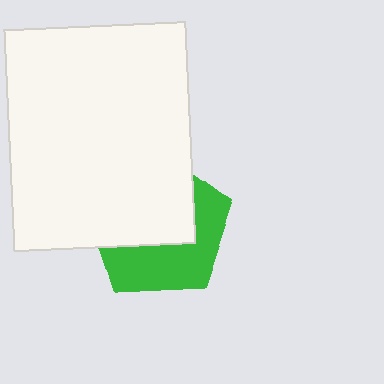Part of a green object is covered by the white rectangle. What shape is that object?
It is a pentagon.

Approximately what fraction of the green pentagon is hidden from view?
Roughly 54% of the green pentagon is hidden behind the white rectangle.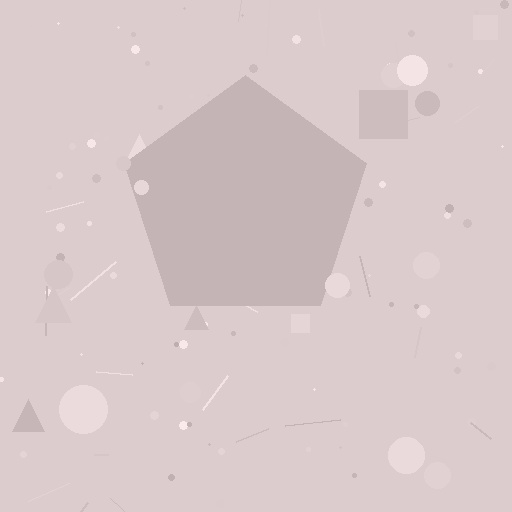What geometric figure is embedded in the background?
A pentagon is embedded in the background.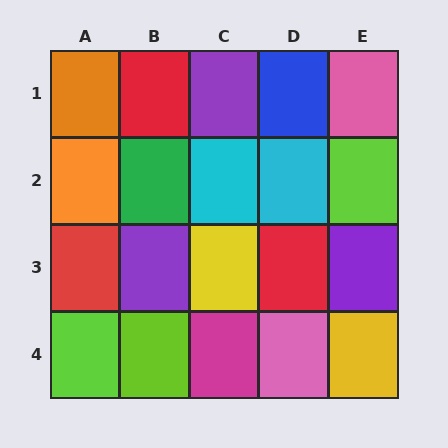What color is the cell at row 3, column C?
Yellow.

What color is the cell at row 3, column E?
Purple.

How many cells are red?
3 cells are red.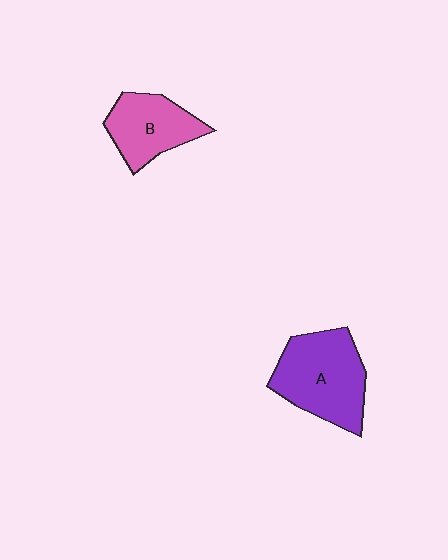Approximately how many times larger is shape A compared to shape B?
Approximately 1.4 times.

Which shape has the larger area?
Shape A (purple).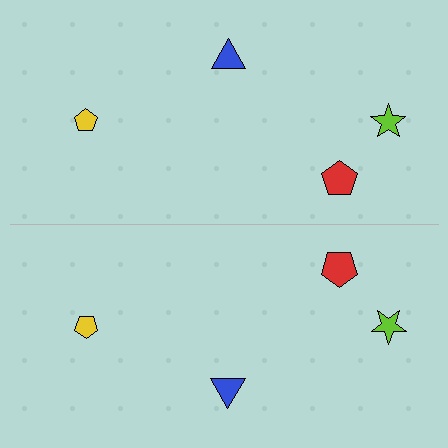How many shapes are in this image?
There are 8 shapes in this image.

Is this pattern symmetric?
Yes, this pattern has bilateral (reflection) symmetry.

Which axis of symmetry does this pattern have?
The pattern has a horizontal axis of symmetry running through the center of the image.